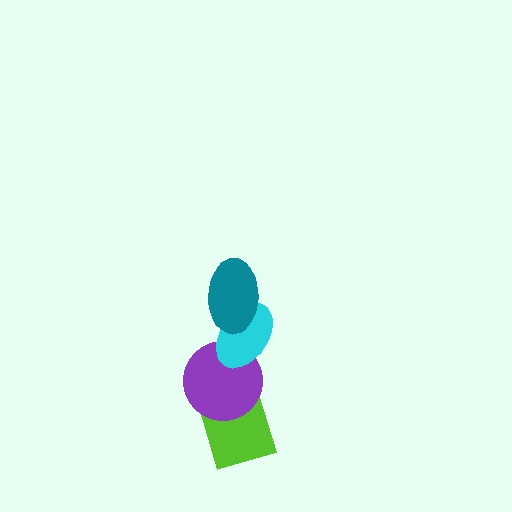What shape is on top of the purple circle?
The cyan ellipse is on top of the purple circle.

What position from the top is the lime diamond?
The lime diamond is 4th from the top.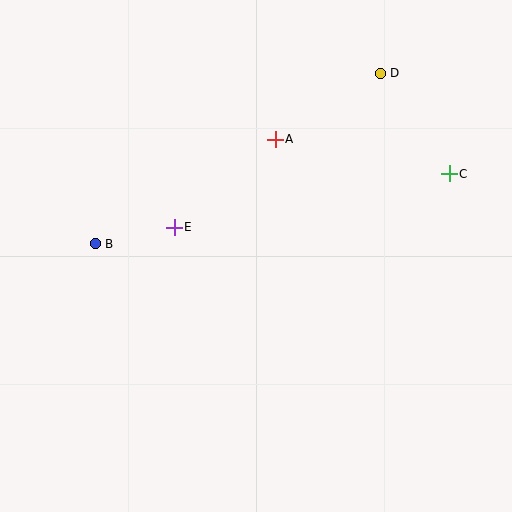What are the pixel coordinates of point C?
Point C is at (449, 174).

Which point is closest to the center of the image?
Point E at (174, 227) is closest to the center.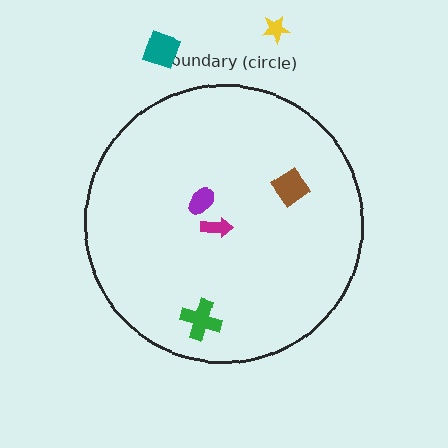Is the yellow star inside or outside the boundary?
Outside.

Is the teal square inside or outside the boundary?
Outside.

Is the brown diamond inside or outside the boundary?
Inside.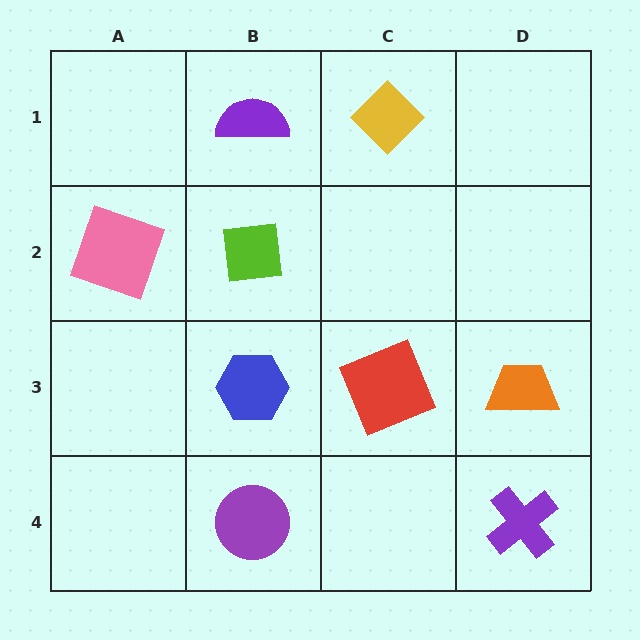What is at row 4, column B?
A purple circle.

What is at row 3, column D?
An orange trapezoid.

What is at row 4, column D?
A purple cross.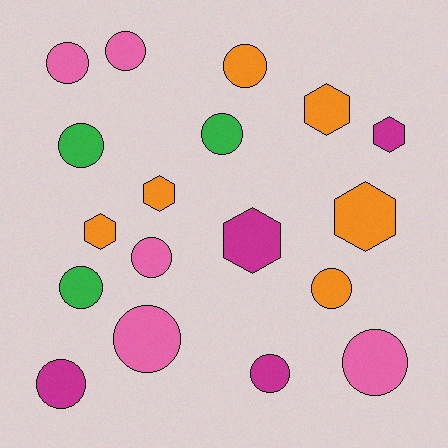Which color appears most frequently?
Orange, with 6 objects.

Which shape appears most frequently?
Circle, with 12 objects.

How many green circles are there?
There are 3 green circles.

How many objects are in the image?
There are 18 objects.